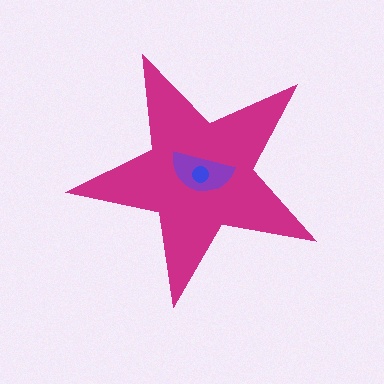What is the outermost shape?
The magenta star.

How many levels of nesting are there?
3.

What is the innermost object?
The blue circle.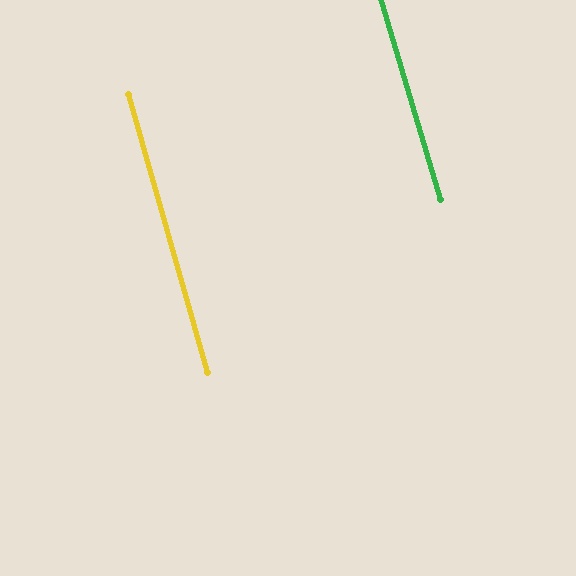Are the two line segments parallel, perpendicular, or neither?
Parallel — their directions differ by only 0.8°.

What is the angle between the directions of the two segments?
Approximately 1 degree.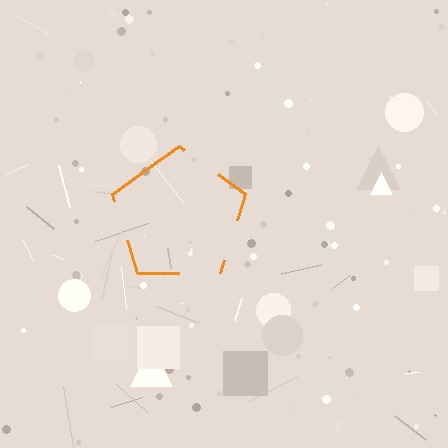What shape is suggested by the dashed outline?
The dashed outline suggests a pentagon.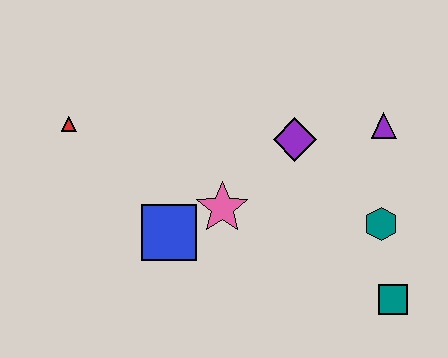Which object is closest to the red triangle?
The blue square is closest to the red triangle.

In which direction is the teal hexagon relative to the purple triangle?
The teal hexagon is below the purple triangle.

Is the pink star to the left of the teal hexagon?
Yes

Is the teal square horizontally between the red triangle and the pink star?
No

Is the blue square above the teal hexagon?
No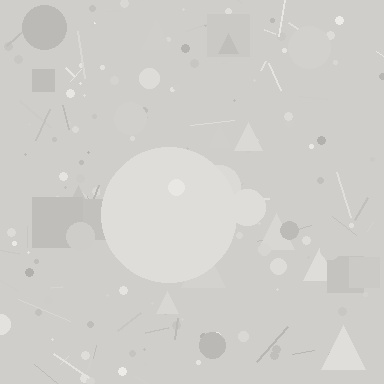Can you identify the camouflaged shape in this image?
The camouflaged shape is a circle.